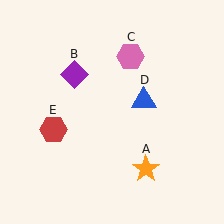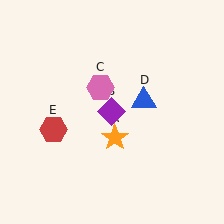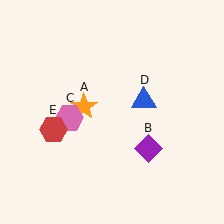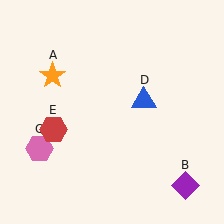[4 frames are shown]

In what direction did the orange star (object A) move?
The orange star (object A) moved up and to the left.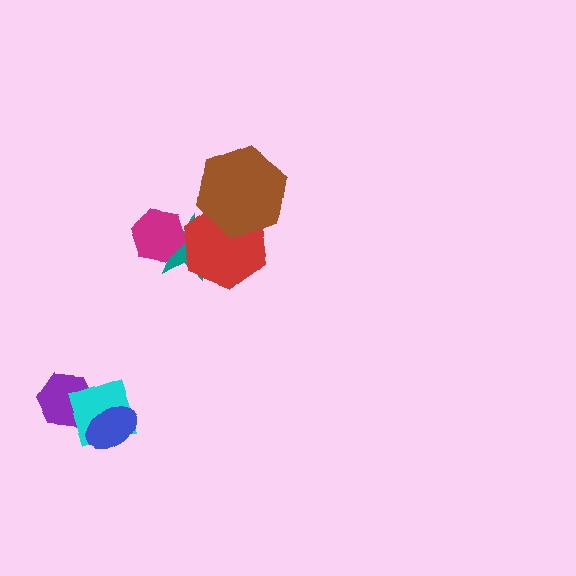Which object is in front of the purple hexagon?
The cyan diamond is in front of the purple hexagon.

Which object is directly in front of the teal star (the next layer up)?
The red hexagon is directly in front of the teal star.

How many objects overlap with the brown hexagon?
1 object overlaps with the brown hexagon.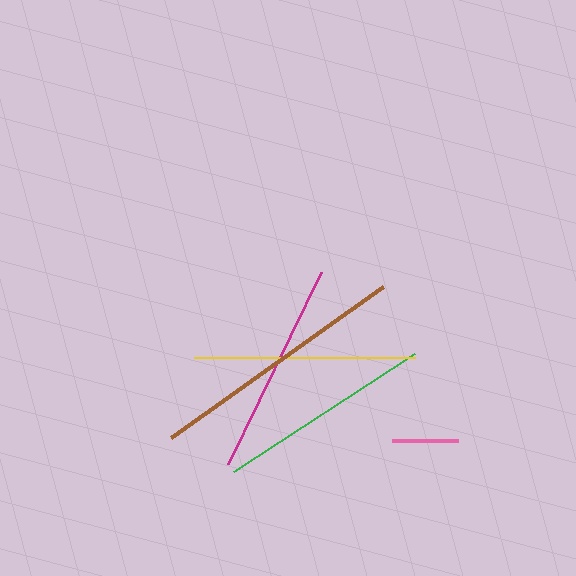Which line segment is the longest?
The brown line is the longest at approximately 260 pixels.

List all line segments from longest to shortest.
From longest to shortest: brown, yellow, green, magenta, pink.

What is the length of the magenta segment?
The magenta segment is approximately 213 pixels long.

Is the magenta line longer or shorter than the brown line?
The brown line is longer than the magenta line.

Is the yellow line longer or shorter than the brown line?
The brown line is longer than the yellow line.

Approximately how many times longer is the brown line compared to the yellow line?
The brown line is approximately 1.2 times the length of the yellow line.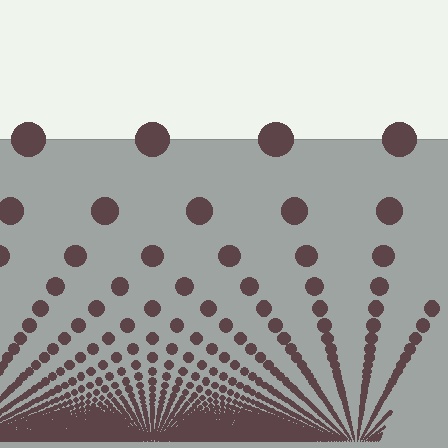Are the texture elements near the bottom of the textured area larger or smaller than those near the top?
Smaller. The gradient is inverted — elements near the bottom are smaller and denser.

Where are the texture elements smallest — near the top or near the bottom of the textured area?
Near the bottom.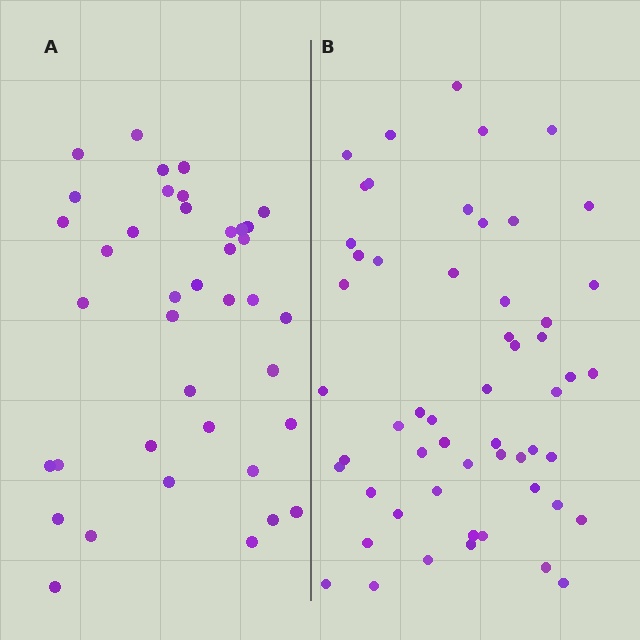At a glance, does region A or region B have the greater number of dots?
Region B (the right region) has more dots.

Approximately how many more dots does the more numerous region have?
Region B has approximately 15 more dots than region A.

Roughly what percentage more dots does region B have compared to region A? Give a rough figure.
About 40% more.